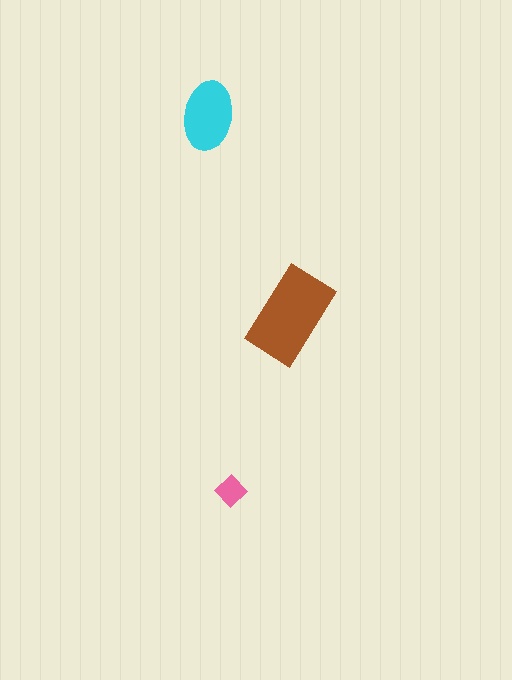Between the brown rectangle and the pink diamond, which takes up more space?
The brown rectangle.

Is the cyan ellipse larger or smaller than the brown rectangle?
Smaller.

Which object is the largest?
The brown rectangle.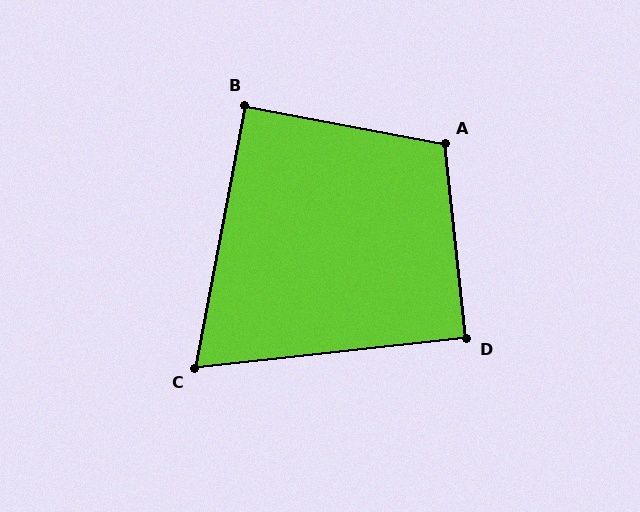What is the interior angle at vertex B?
Approximately 90 degrees (approximately right).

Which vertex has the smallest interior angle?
C, at approximately 73 degrees.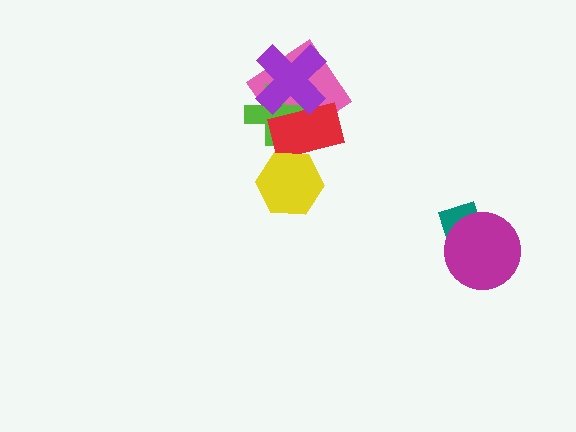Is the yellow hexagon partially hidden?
No, no other shape covers it.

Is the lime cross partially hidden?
Yes, it is partially covered by another shape.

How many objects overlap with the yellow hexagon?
1 object overlaps with the yellow hexagon.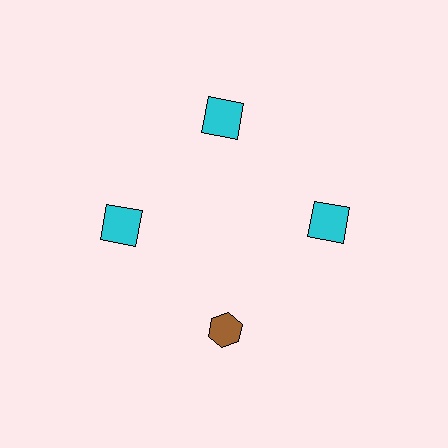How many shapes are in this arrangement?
There are 4 shapes arranged in a ring pattern.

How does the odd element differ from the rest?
It differs in both color (brown instead of cyan) and shape (hexagon instead of square).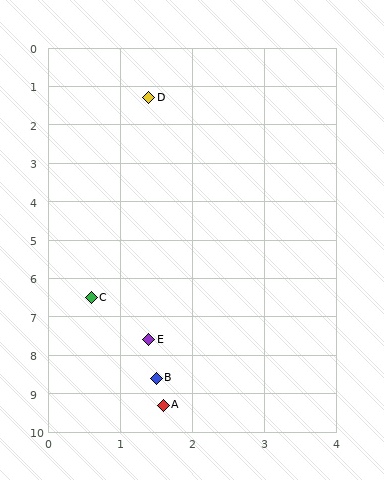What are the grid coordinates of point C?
Point C is at approximately (0.6, 6.5).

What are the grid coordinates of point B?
Point B is at approximately (1.5, 8.6).